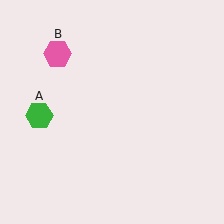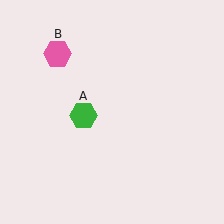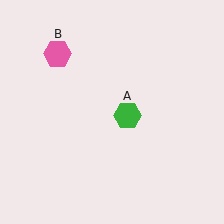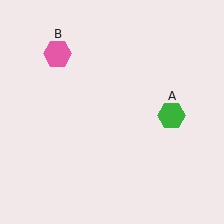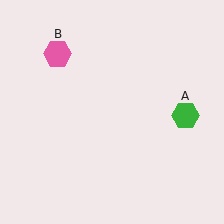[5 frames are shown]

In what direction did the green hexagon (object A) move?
The green hexagon (object A) moved right.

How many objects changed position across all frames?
1 object changed position: green hexagon (object A).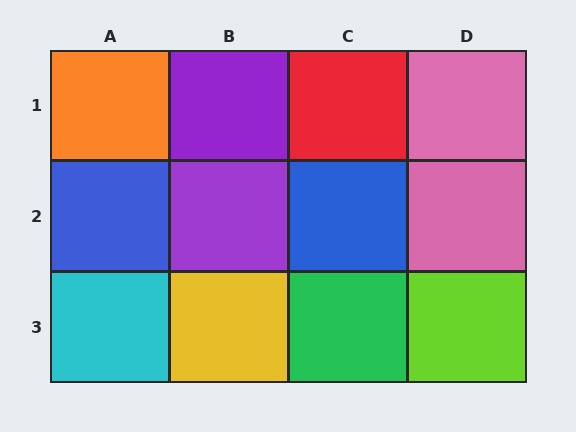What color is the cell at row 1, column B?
Purple.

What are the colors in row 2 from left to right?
Blue, purple, blue, pink.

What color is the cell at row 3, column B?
Yellow.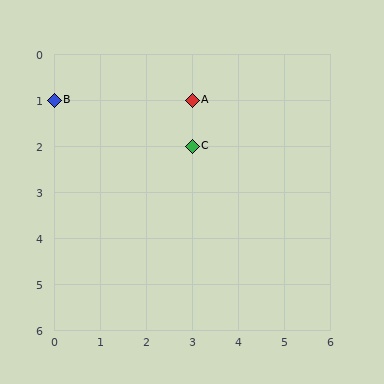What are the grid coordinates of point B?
Point B is at grid coordinates (0, 1).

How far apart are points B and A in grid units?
Points B and A are 3 columns apart.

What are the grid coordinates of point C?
Point C is at grid coordinates (3, 2).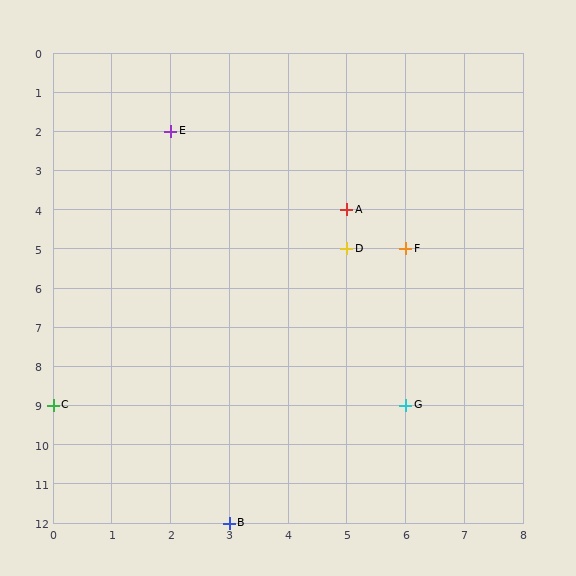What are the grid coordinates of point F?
Point F is at grid coordinates (6, 5).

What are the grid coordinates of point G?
Point G is at grid coordinates (6, 9).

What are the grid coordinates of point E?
Point E is at grid coordinates (2, 2).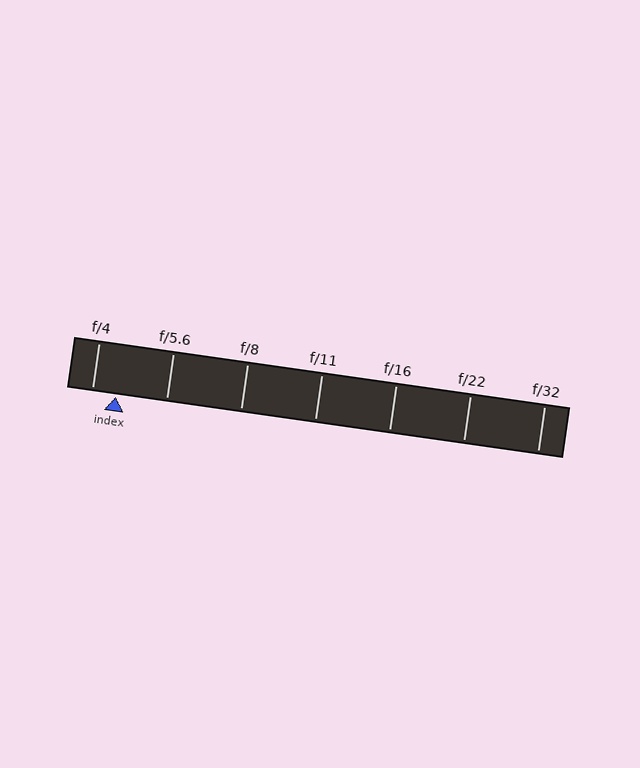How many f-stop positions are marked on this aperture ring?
There are 7 f-stop positions marked.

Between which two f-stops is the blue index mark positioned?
The index mark is between f/4 and f/5.6.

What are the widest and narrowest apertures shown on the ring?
The widest aperture shown is f/4 and the narrowest is f/32.